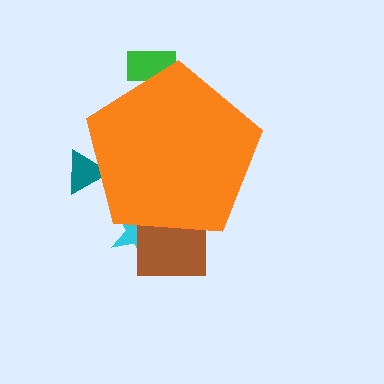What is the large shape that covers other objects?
An orange pentagon.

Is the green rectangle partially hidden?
Yes, the green rectangle is partially hidden behind the orange pentagon.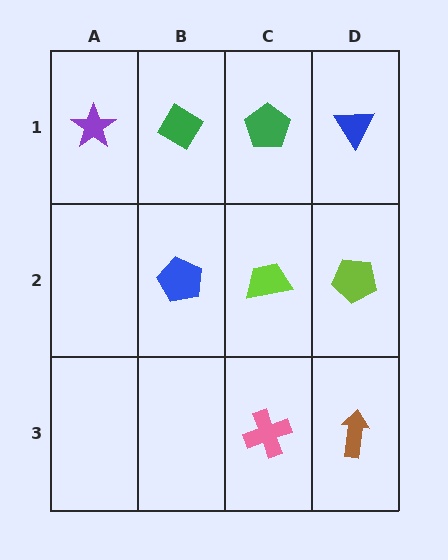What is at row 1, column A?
A purple star.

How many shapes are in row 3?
2 shapes.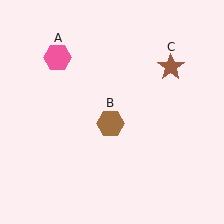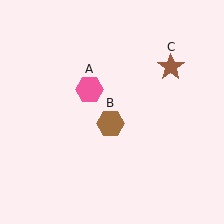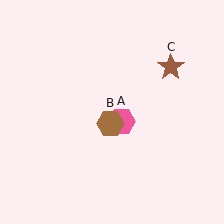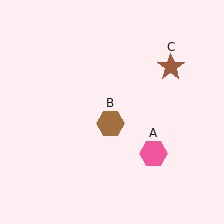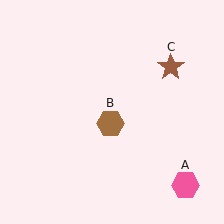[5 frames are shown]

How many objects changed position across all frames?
1 object changed position: pink hexagon (object A).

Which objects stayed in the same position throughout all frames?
Brown hexagon (object B) and brown star (object C) remained stationary.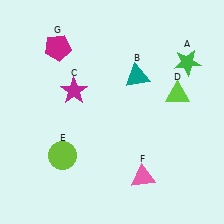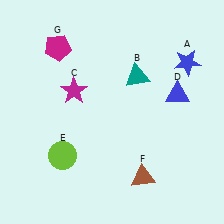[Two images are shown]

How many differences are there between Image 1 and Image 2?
There are 3 differences between the two images.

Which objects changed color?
A changed from green to blue. D changed from lime to blue. F changed from pink to brown.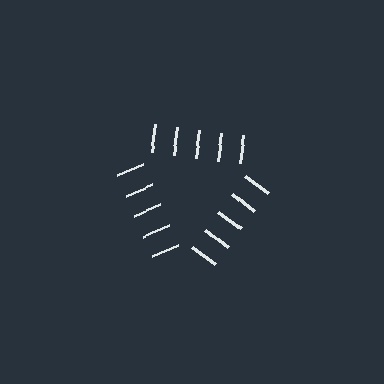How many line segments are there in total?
15 — 5 along each of the 3 edges.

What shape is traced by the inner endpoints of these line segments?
An illusory triangle — the line segments terminate on its edges but no continuous stroke is drawn.